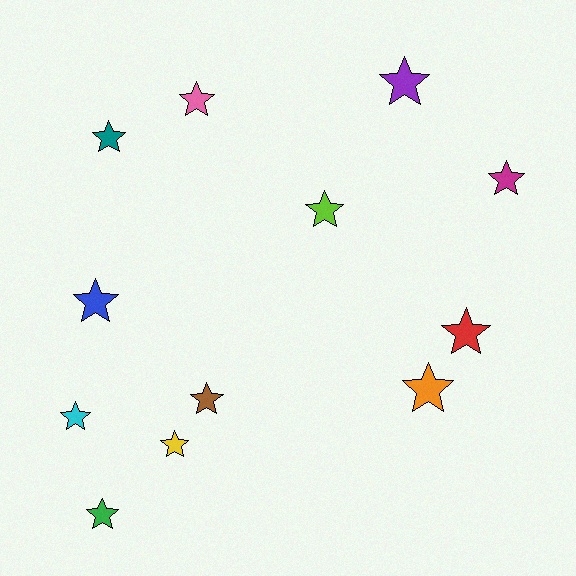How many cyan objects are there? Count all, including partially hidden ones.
There is 1 cyan object.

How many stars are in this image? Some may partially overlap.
There are 12 stars.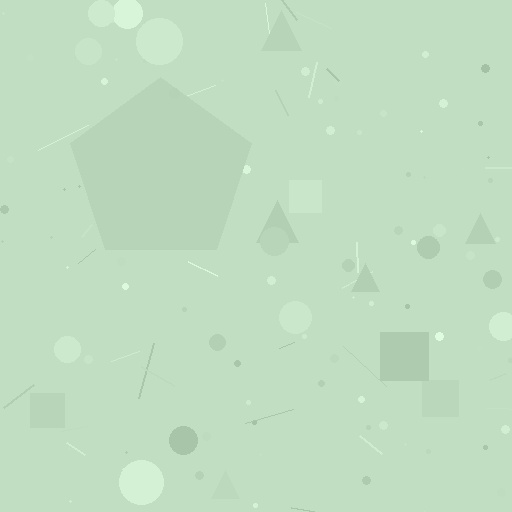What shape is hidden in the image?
A pentagon is hidden in the image.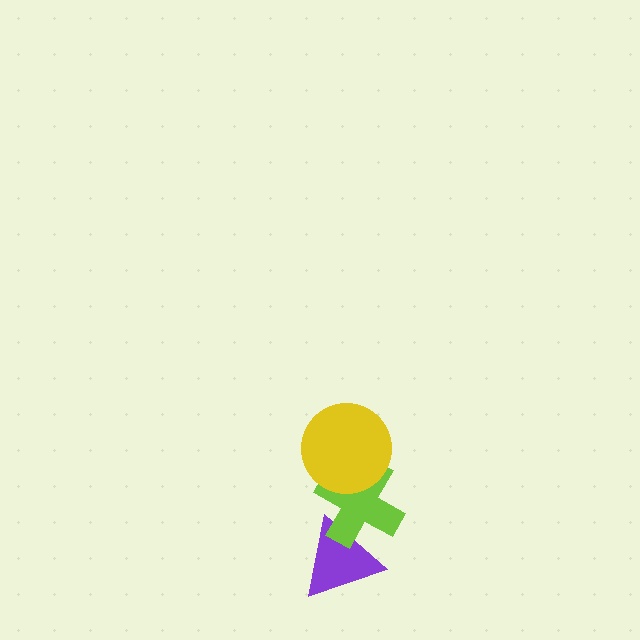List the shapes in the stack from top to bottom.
From top to bottom: the yellow circle, the lime cross, the purple triangle.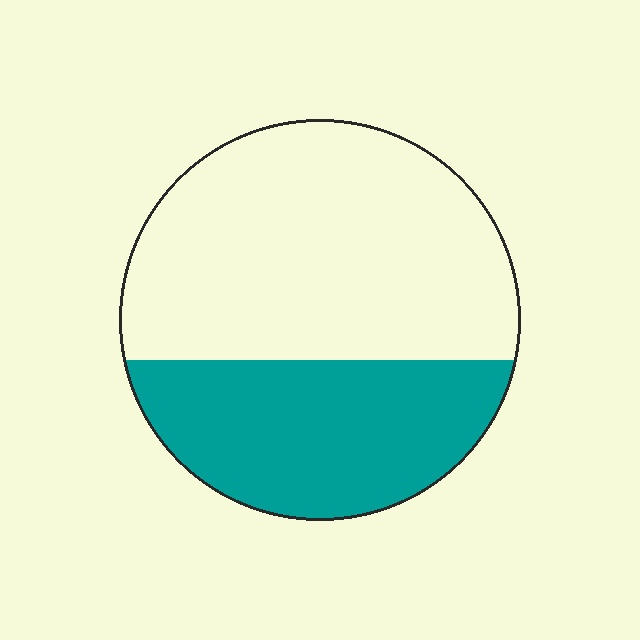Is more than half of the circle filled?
No.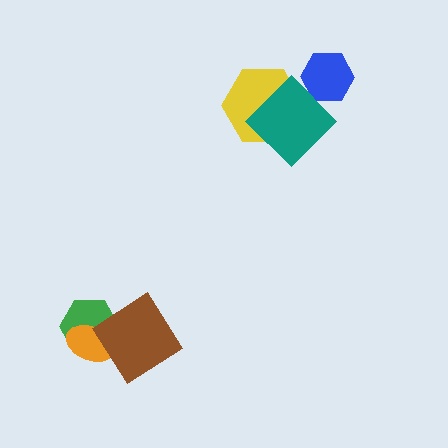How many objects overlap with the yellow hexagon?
1 object overlaps with the yellow hexagon.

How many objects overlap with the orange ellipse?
2 objects overlap with the orange ellipse.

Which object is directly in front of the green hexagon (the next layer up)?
The orange ellipse is directly in front of the green hexagon.